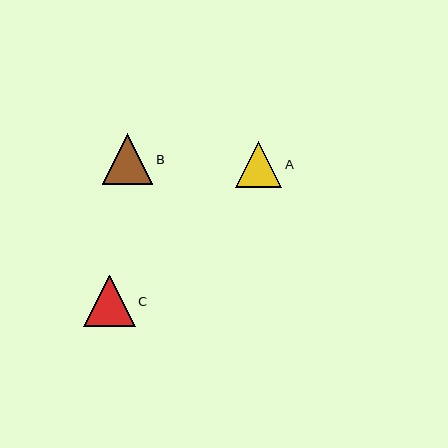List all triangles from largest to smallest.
From largest to smallest: C, B, A.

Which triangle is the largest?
Triangle C is the largest with a size of approximately 51 pixels.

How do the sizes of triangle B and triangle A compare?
Triangle B and triangle A are approximately the same size.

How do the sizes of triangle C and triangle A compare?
Triangle C and triangle A are approximately the same size.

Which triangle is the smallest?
Triangle A is the smallest with a size of approximately 47 pixels.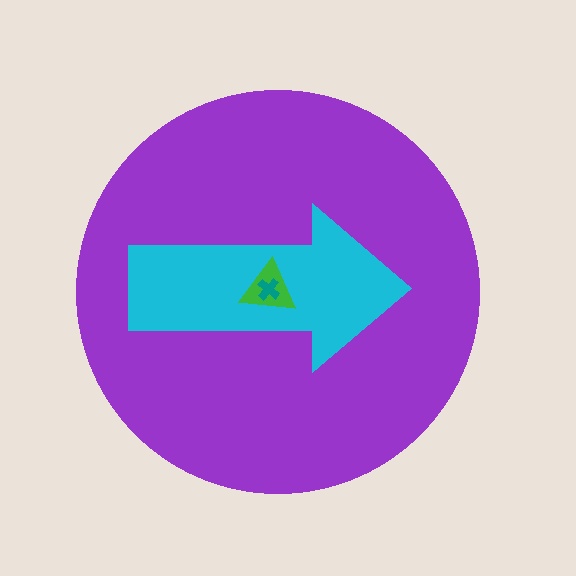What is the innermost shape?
The teal cross.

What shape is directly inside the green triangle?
The teal cross.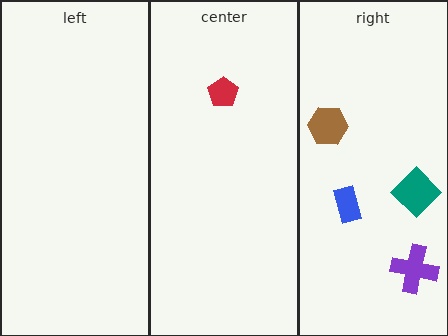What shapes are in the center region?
The red pentagon.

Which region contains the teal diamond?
The right region.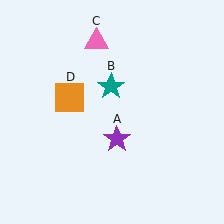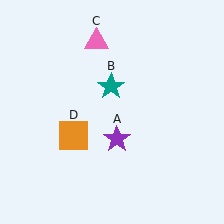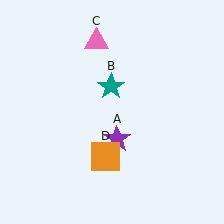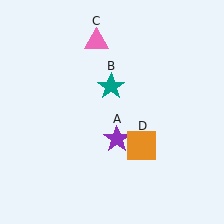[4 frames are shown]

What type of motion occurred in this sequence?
The orange square (object D) rotated counterclockwise around the center of the scene.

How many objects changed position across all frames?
1 object changed position: orange square (object D).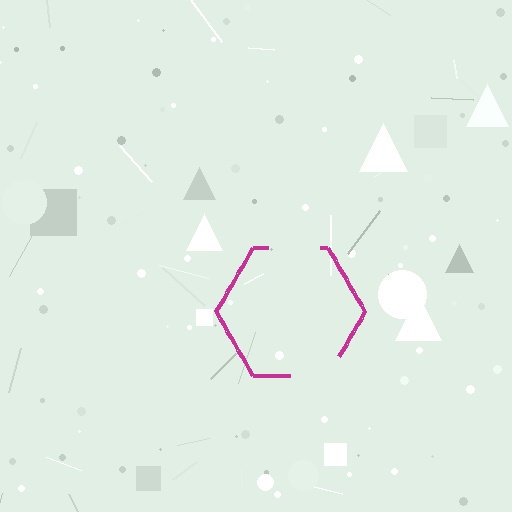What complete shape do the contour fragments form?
The contour fragments form a hexagon.